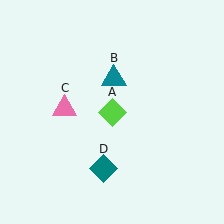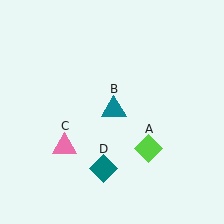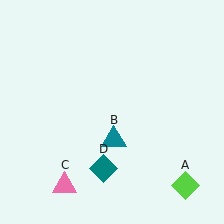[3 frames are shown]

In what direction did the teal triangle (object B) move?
The teal triangle (object B) moved down.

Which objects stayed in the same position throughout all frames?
Teal diamond (object D) remained stationary.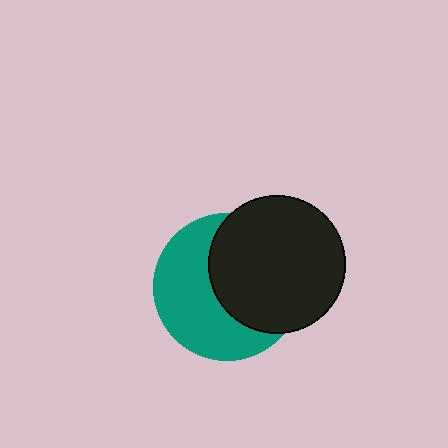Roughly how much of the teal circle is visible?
About half of it is visible (roughly 51%).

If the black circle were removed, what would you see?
You would see the complete teal circle.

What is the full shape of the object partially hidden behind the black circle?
The partially hidden object is a teal circle.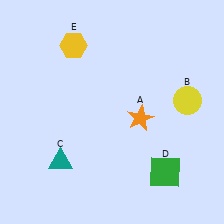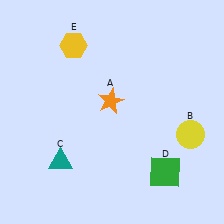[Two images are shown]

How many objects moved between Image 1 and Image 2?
2 objects moved between the two images.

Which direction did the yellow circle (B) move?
The yellow circle (B) moved down.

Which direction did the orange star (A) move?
The orange star (A) moved left.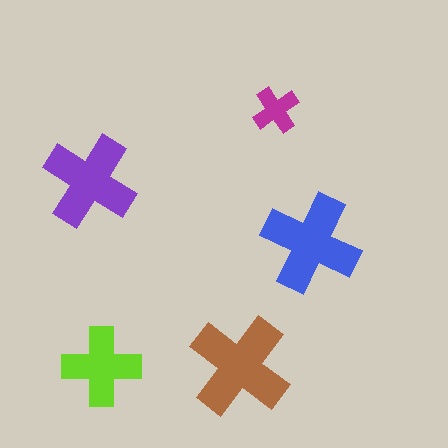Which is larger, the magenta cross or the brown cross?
The brown one.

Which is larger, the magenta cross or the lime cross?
The lime one.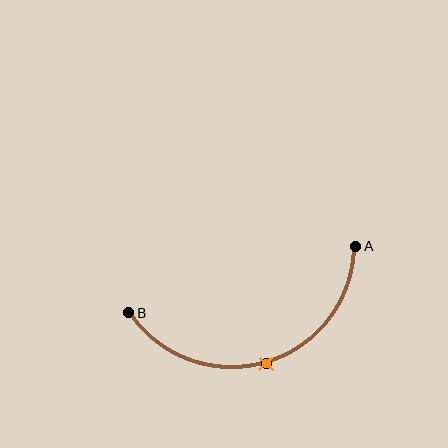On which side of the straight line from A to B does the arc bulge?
The arc bulges below the straight line connecting A and B.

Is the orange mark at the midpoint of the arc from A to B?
Yes. The orange mark lies on the arc at equal arc-length from both A and B — it is the arc midpoint.